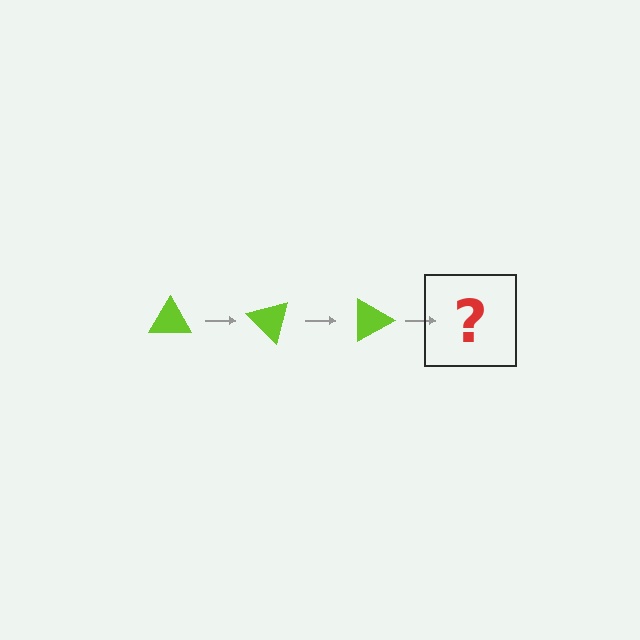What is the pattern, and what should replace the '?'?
The pattern is that the triangle rotates 45 degrees each step. The '?' should be a lime triangle rotated 135 degrees.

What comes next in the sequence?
The next element should be a lime triangle rotated 135 degrees.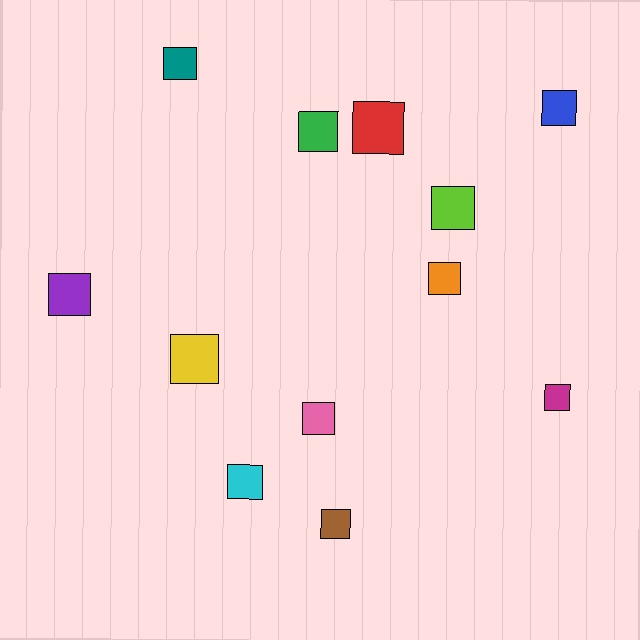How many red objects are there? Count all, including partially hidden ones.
There is 1 red object.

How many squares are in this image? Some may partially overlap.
There are 12 squares.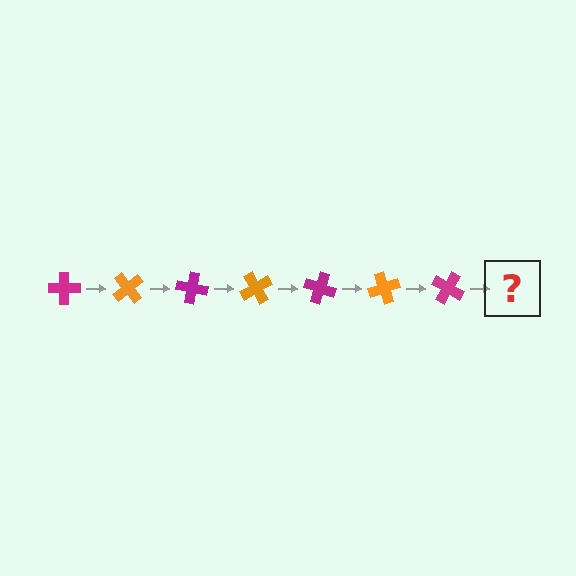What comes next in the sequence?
The next element should be an orange cross, rotated 350 degrees from the start.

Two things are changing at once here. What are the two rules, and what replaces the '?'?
The two rules are that it rotates 50 degrees each step and the color cycles through magenta and orange. The '?' should be an orange cross, rotated 350 degrees from the start.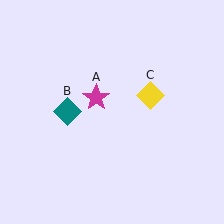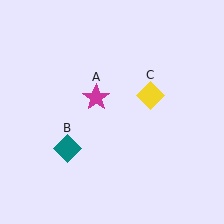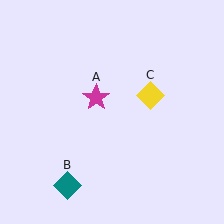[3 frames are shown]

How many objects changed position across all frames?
1 object changed position: teal diamond (object B).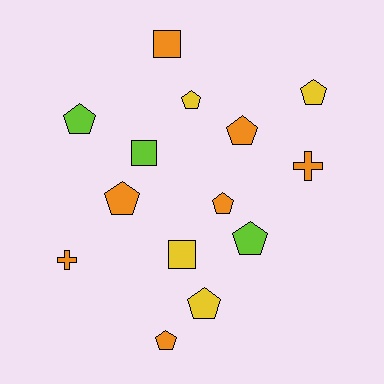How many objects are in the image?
There are 14 objects.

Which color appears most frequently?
Orange, with 7 objects.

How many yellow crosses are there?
There are no yellow crosses.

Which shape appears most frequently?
Pentagon, with 9 objects.